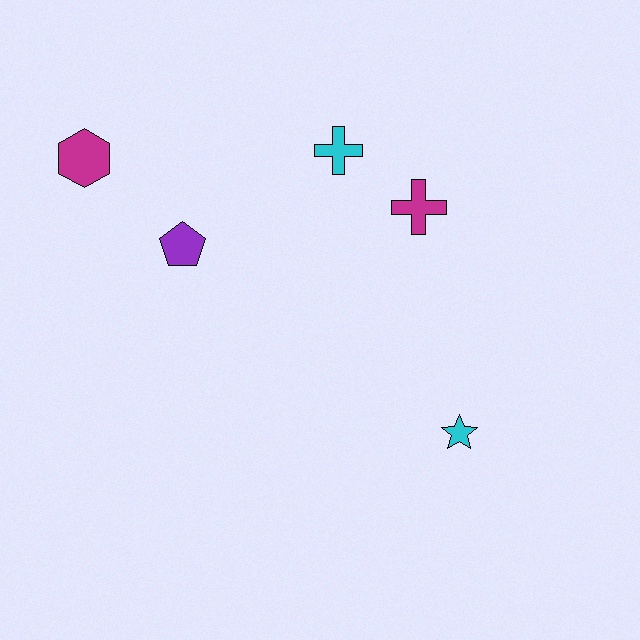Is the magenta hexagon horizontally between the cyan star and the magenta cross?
No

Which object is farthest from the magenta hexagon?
The cyan star is farthest from the magenta hexagon.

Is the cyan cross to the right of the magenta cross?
No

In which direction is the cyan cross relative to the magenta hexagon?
The cyan cross is to the right of the magenta hexagon.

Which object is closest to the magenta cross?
The cyan cross is closest to the magenta cross.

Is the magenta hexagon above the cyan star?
Yes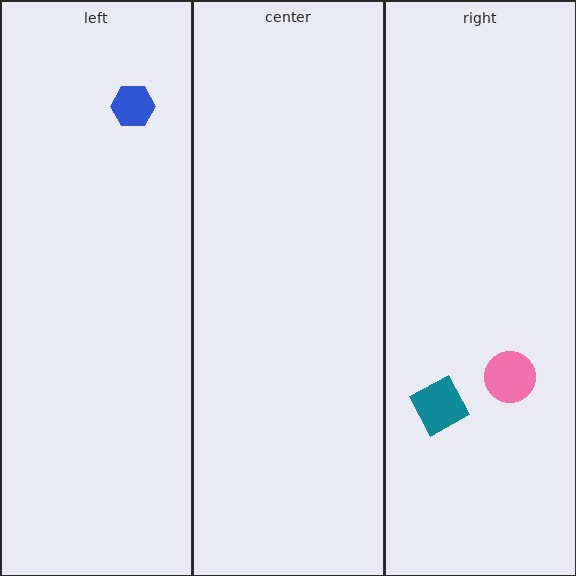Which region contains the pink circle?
The right region.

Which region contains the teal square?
The right region.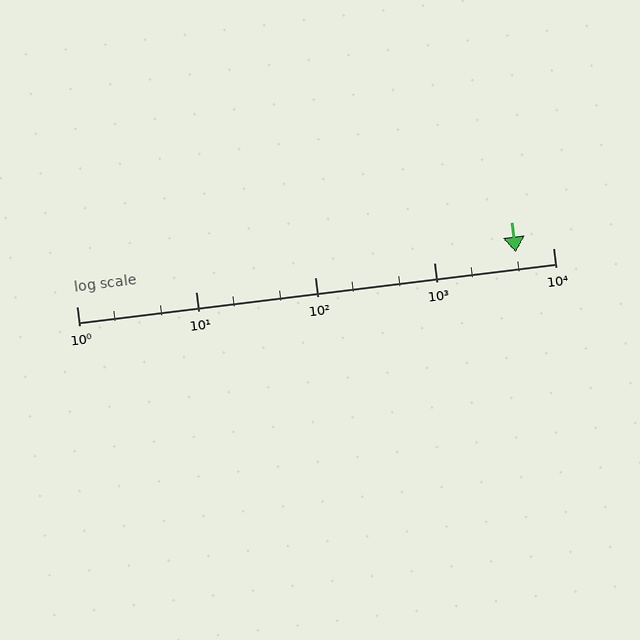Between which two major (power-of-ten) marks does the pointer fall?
The pointer is between 1000 and 10000.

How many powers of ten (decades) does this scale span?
The scale spans 4 decades, from 1 to 10000.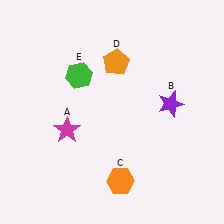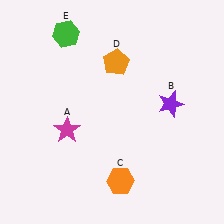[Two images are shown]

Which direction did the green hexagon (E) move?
The green hexagon (E) moved up.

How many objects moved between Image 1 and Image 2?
1 object moved between the two images.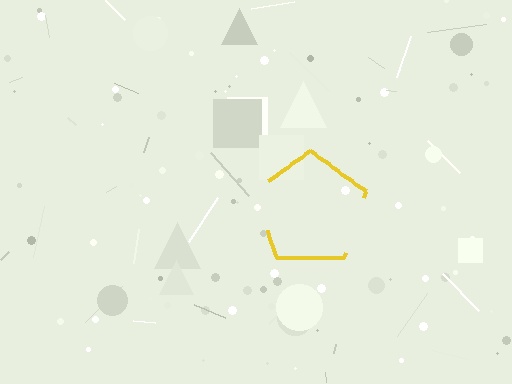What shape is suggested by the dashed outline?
The dashed outline suggests a pentagon.